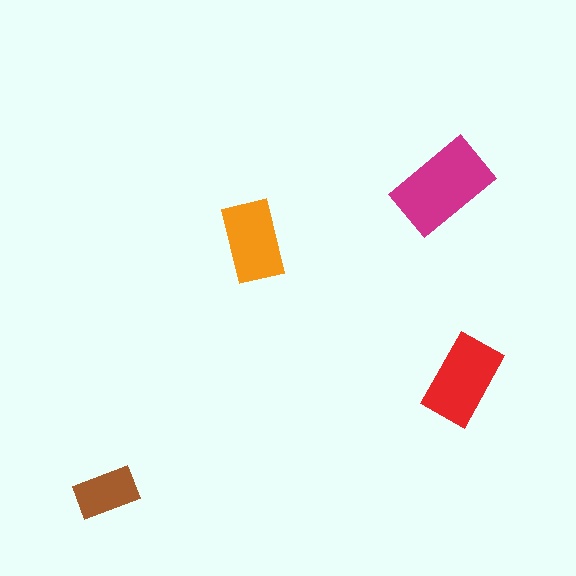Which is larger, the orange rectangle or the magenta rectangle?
The magenta one.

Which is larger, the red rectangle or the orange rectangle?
The red one.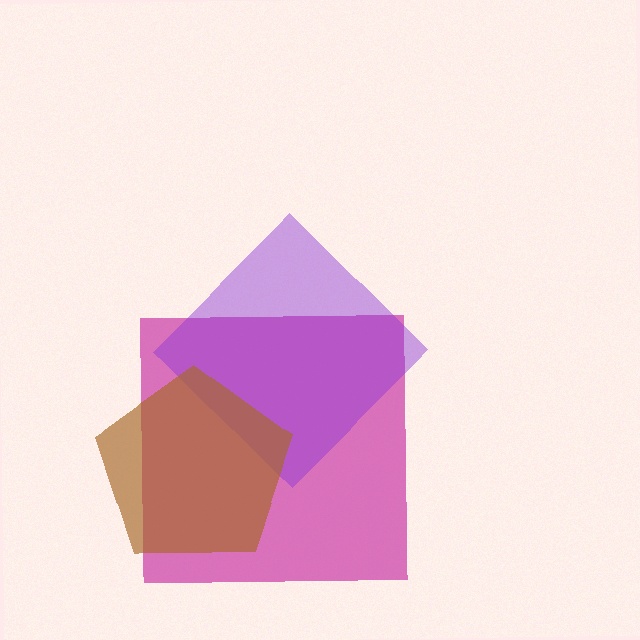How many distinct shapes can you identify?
There are 3 distinct shapes: a magenta square, a purple diamond, a brown pentagon.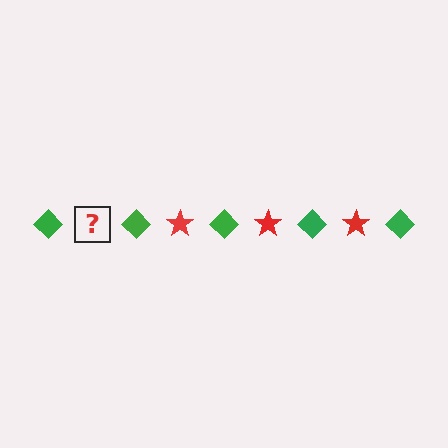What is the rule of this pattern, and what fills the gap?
The rule is that the pattern alternates between green diamond and red star. The gap should be filled with a red star.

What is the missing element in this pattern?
The missing element is a red star.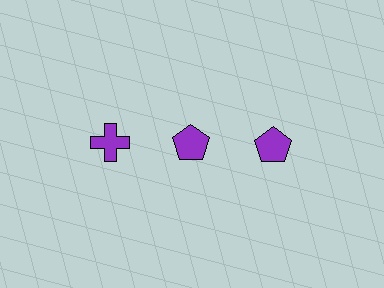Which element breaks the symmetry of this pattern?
The purple cross in the top row, leftmost column breaks the symmetry. All other shapes are purple pentagons.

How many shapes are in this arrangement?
There are 3 shapes arranged in a grid pattern.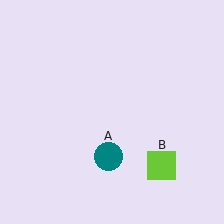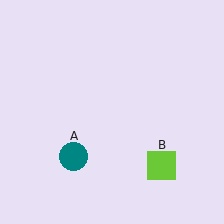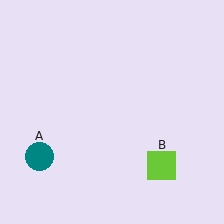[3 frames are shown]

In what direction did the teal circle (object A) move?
The teal circle (object A) moved left.